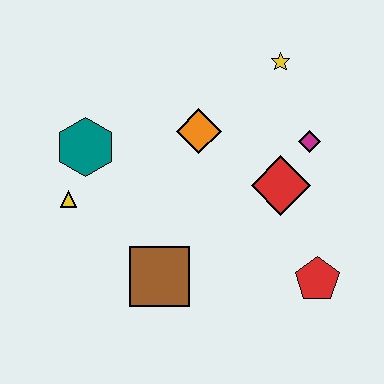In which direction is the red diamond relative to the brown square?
The red diamond is to the right of the brown square.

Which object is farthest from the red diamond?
The yellow triangle is farthest from the red diamond.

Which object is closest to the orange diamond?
The red diamond is closest to the orange diamond.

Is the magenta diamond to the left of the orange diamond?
No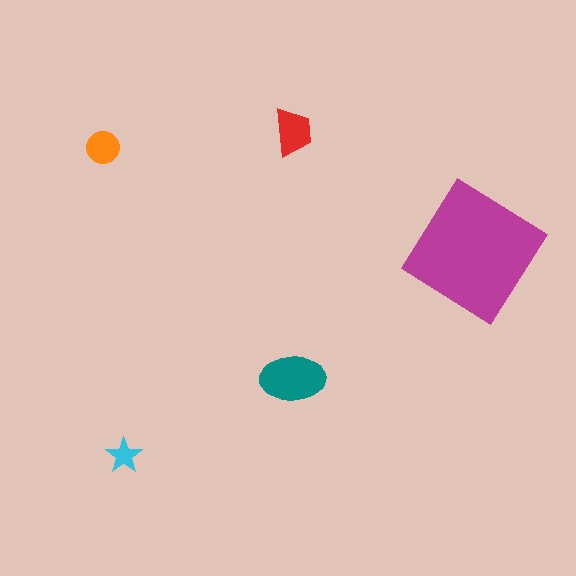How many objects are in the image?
There are 5 objects in the image.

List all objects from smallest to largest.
The cyan star, the orange circle, the red trapezoid, the teal ellipse, the magenta diamond.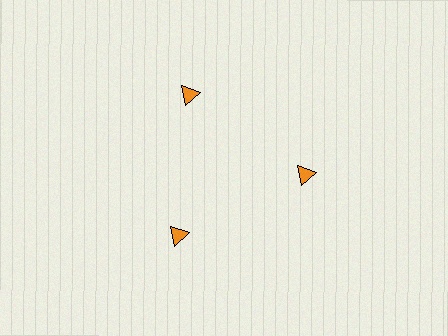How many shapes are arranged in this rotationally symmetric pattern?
There are 3 shapes, arranged in 3 groups of 1.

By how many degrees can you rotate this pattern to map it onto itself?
The pattern maps onto itself every 120 degrees of rotation.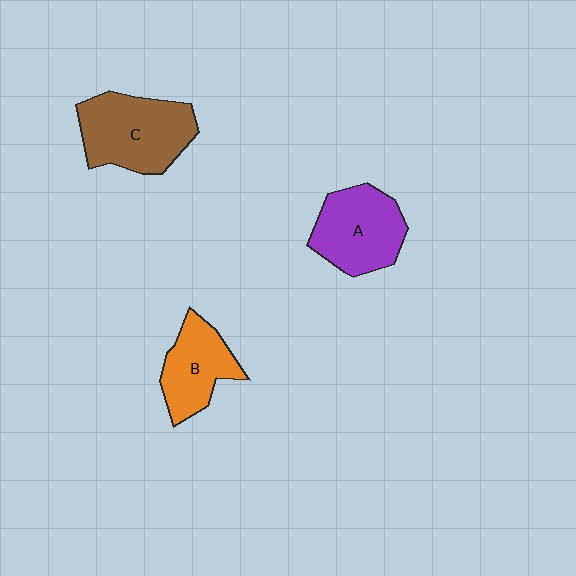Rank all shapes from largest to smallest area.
From largest to smallest: C (brown), A (purple), B (orange).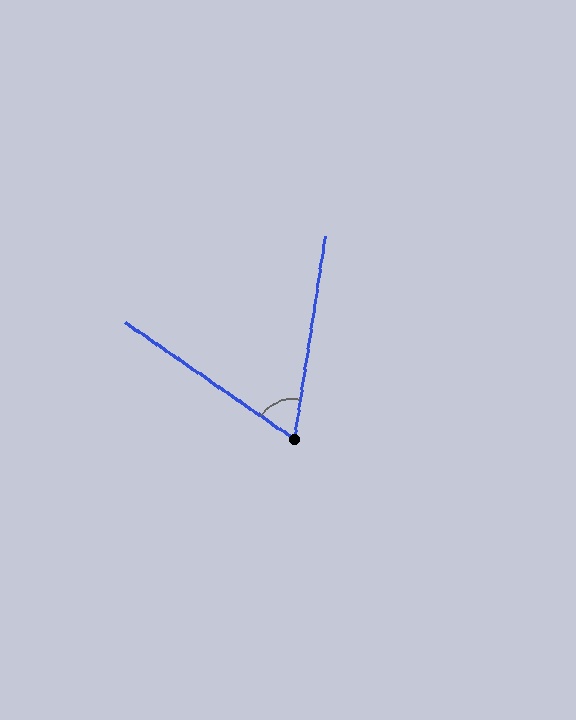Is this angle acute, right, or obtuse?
It is acute.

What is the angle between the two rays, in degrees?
Approximately 64 degrees.